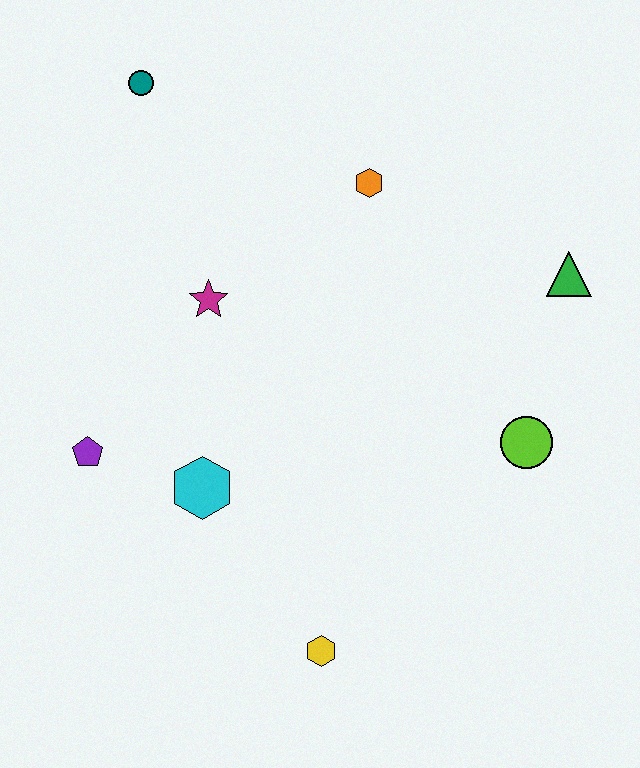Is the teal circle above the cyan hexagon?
Yes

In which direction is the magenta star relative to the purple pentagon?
The magenta star is above the purple pentagon.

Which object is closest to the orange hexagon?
The magenta star is closest to the orange hexagon.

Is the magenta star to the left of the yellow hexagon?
Yes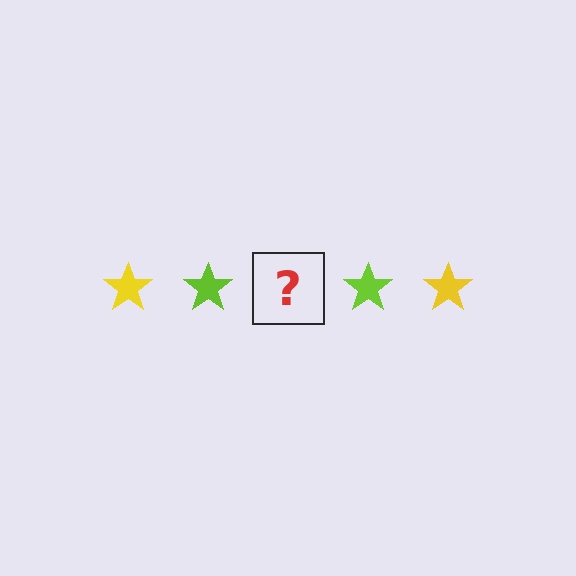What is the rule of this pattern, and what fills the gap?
The rule is that the pattern cycles through yellow, lime stars. The gap should be filled with a yellow star.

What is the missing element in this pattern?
The missing element is a yellow star.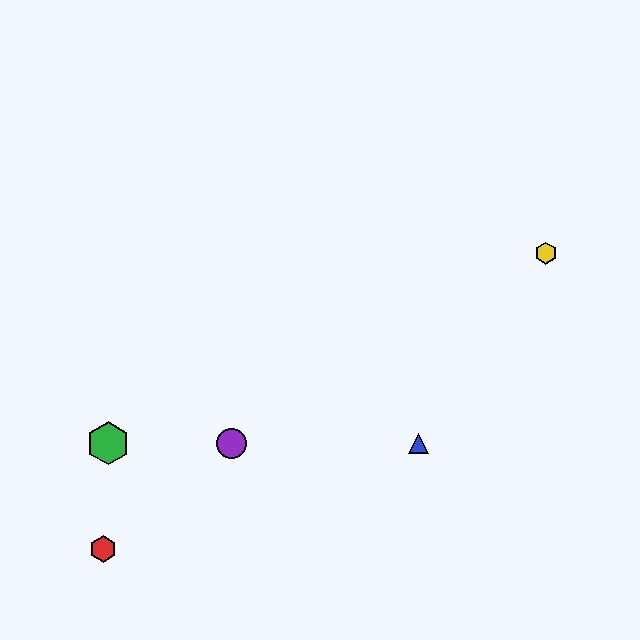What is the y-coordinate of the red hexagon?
The red hexagon is at y≈549.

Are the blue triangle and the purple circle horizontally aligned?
Yes, both are at y≈443.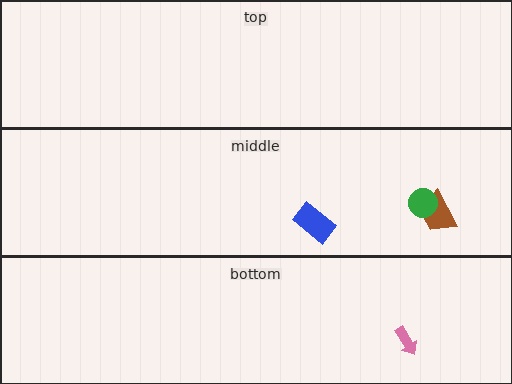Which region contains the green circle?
The middle region.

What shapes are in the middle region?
The brown trapezoid, the blue rectangle, the green circle.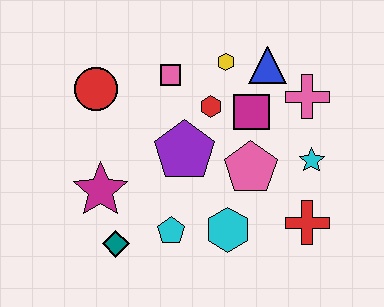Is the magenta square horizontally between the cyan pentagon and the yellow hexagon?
No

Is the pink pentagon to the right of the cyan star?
No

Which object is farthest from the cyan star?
The red circle is farthest from the cyan star.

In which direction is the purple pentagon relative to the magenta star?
The purple pentagon is to the right of the magenta star.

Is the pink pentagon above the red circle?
No